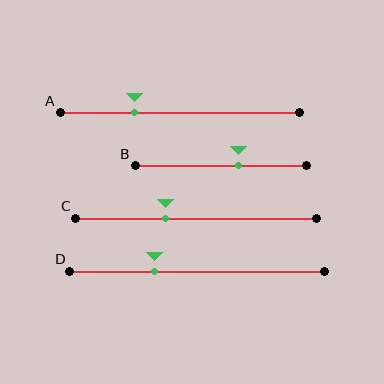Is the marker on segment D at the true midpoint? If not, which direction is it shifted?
No, the marker on segment D is shifted to the left by about 17% of the segment length.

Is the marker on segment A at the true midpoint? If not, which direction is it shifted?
No, the marker on segment A is shifted to the left by about 19% of the segment length.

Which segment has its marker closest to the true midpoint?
Segment B has its marker closest to the true midpoint.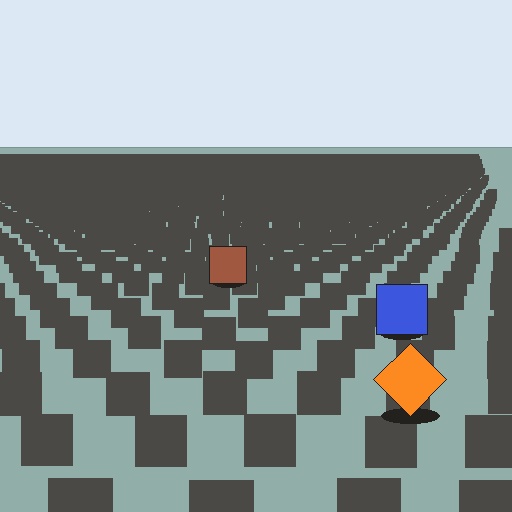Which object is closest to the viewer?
The orange diamond is closest. The texture marks near it are larger and more spread out.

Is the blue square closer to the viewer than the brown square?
Yes. The blue square is closer — you can tell from the texture gradient: the ground texture is coarser near it.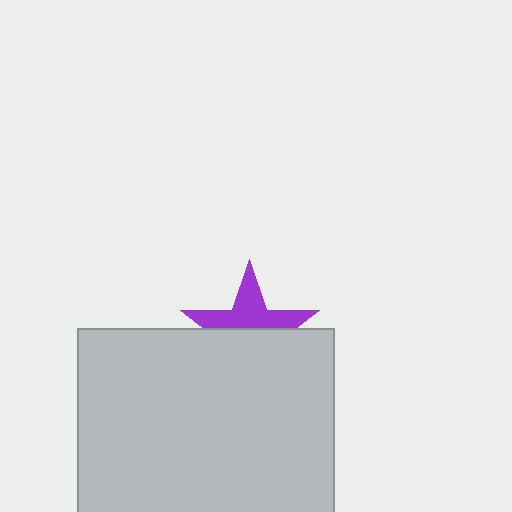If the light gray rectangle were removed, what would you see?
You would see the complete purple star.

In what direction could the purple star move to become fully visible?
The purple star could move up. That would shift it out from behind the light gray rectangle entirely.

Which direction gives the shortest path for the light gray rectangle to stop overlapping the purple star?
Moving down gives the shortest separation.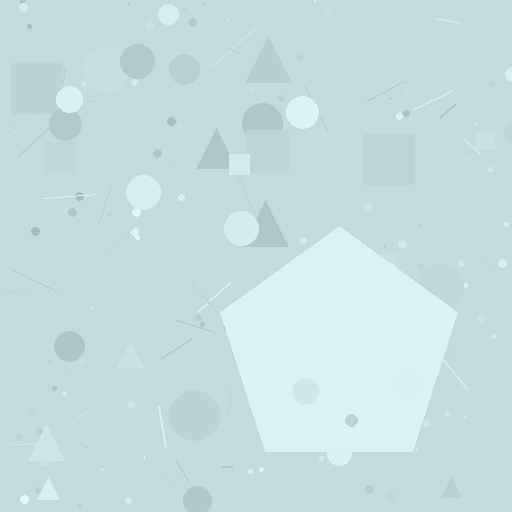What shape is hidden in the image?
A pentagon is hidden in the image.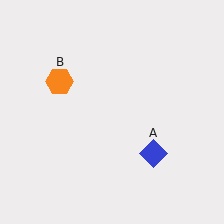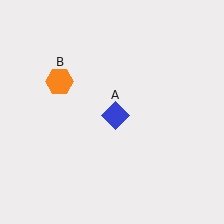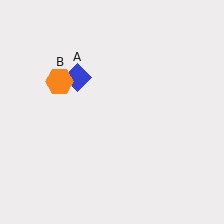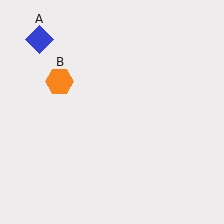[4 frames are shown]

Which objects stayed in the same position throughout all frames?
Orange hexagon (object B) remained stationary.